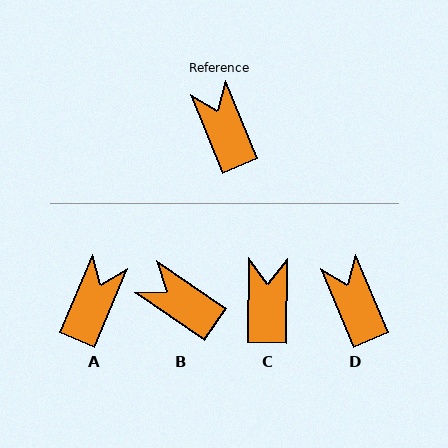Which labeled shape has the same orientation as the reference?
D.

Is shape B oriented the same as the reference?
No, it is off by about 33 degrees.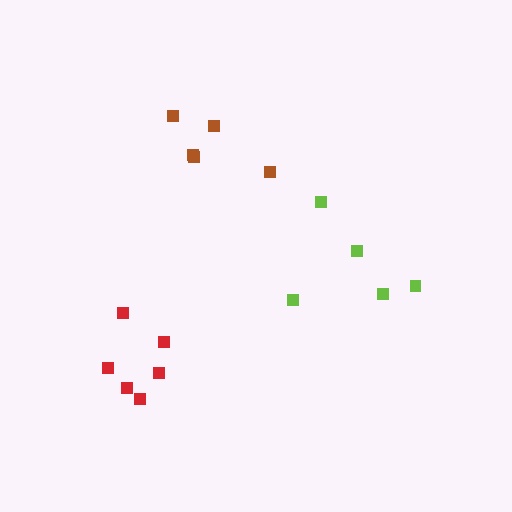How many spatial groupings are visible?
There are 3 spatial groupings.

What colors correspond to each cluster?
The clusters are colored: brown, lime, red.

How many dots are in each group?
Group 1: 5 dots, Group 2: 5 dots, Group 3: 6 dots (16 total).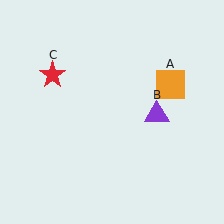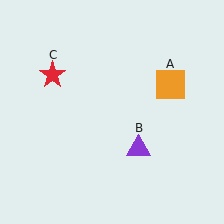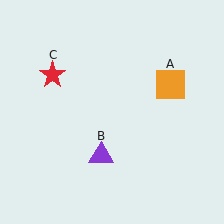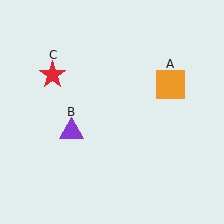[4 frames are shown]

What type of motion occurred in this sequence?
The purple triangle (object B) rotated clockwise around the center of the scene.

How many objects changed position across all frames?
1 object changed position: purple triangle (object B).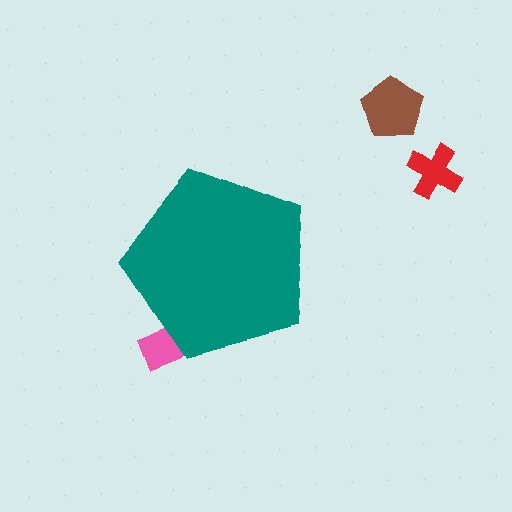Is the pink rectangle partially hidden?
Yes, the pink rectangle is partially hidden behind the teal pentagon.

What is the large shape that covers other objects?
A teal pentagon.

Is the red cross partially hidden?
No, the red cross is fully visible.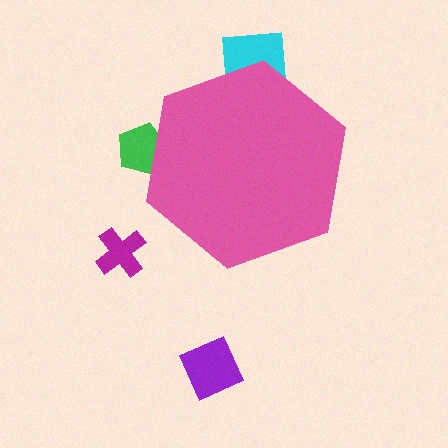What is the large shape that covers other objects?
A pink hexagon.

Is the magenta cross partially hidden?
No, the magenta cross is fully visible.